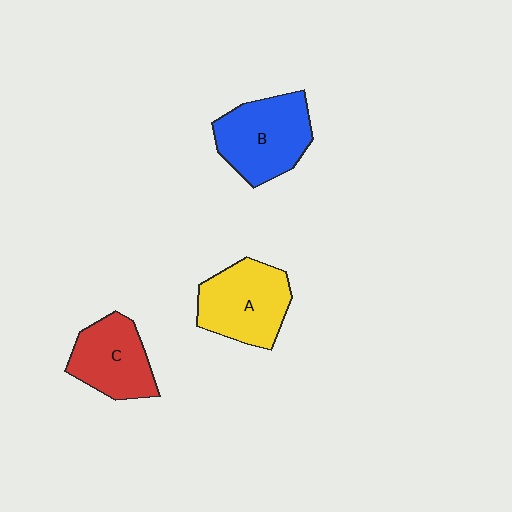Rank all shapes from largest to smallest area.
From largest to smallest: B (blue), A (yellow), C (red).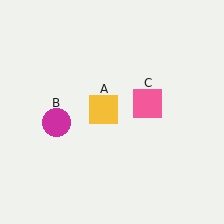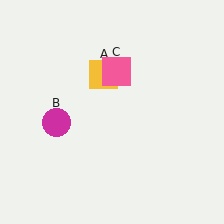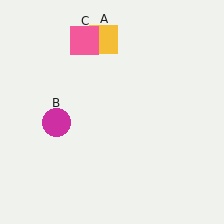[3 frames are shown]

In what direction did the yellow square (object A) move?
The yellow square (object A) moved up.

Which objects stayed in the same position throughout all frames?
Magenta circle (object B) remained stationary.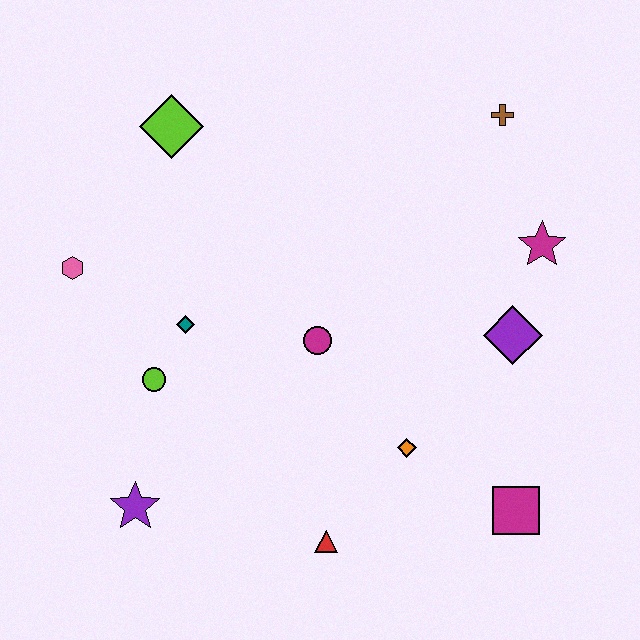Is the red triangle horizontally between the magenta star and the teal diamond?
Yes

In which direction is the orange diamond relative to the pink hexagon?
The orange diamond is to the right of the pink hexagon.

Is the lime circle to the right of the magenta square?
No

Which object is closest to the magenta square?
The orange diamond is closest to the magenta square.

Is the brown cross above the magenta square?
Yes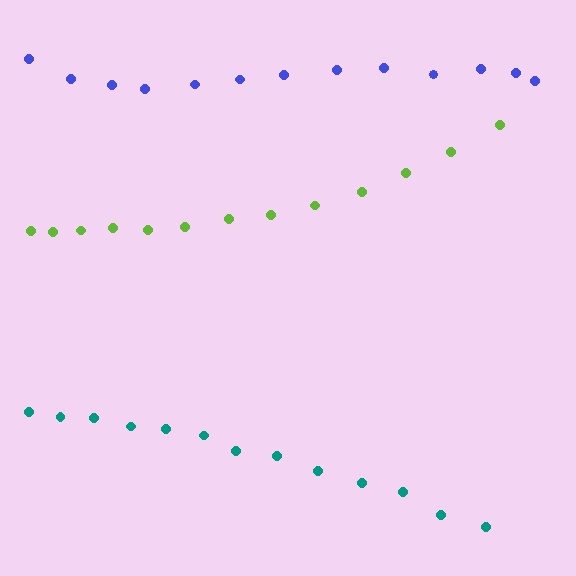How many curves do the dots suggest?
There are 3 distinct paths.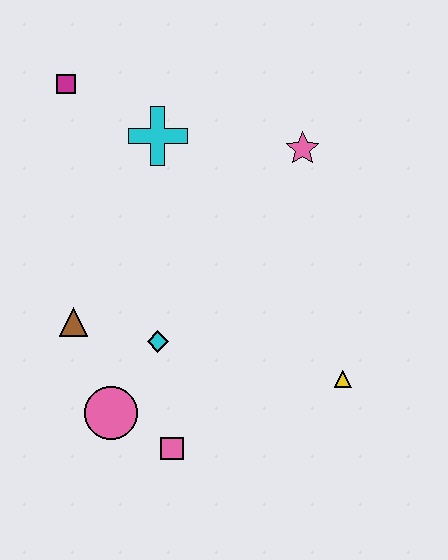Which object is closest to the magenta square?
The cyan cross is closest to the magenta square.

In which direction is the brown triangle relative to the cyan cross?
The brown triangle is below the cyan cross.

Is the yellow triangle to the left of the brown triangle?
No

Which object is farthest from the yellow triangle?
The magenta square is farthest from the yellow triangle.